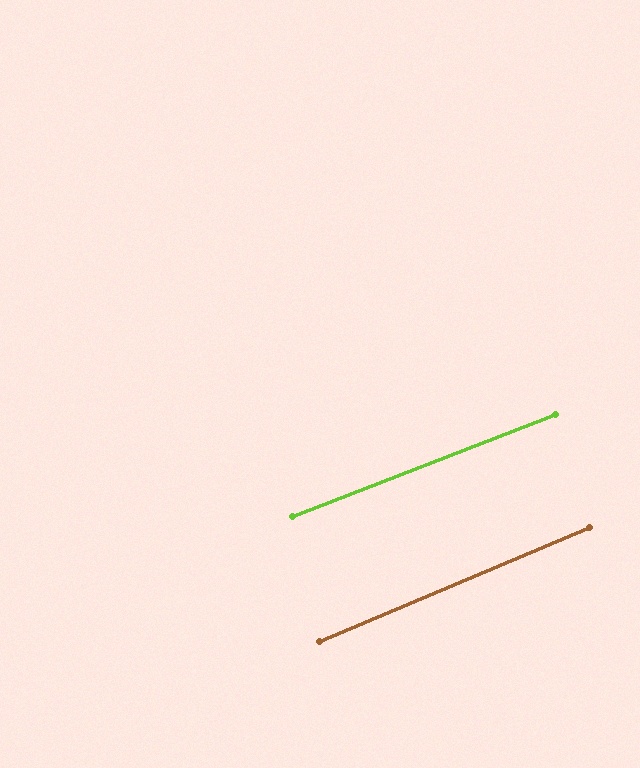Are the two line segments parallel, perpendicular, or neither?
Parallel — their directions differ by only 1.7°.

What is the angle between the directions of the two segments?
Approximately 2 degrees.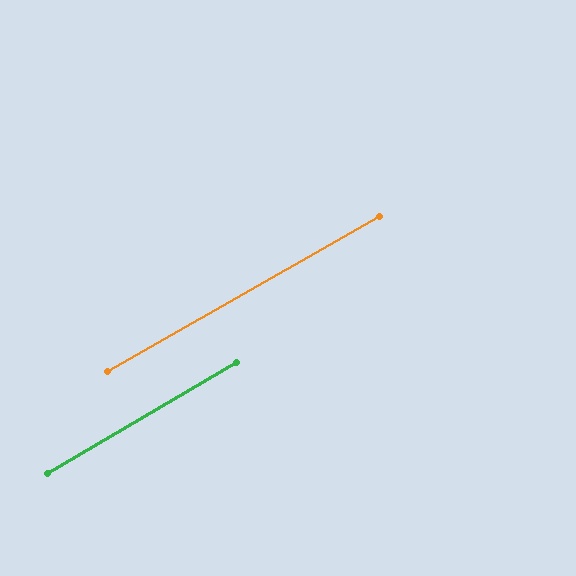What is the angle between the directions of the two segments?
Approximately 1 degree.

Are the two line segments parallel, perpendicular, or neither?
Parallel — their directions differ by only 0.7°.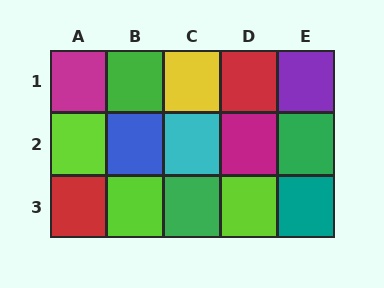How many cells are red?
2 cells are red.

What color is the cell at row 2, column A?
Lime.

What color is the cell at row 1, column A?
Magenta.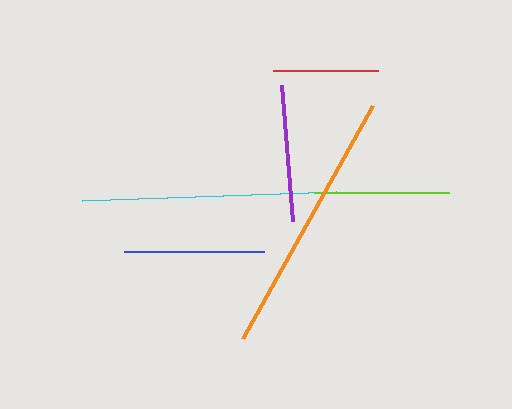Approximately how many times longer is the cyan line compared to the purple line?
The cyan line is approximately 1.9 times the length of the purple line.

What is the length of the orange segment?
The orange segment is approximately 266 pixels long.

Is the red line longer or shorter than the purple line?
The purple line is longer than the red line.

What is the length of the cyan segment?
The cyan segment is approximately 255 pixels long.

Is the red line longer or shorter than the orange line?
The orange line is longer than the red line.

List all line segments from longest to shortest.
From longest to shortest: orange, cyan, blue, purple, lime, red.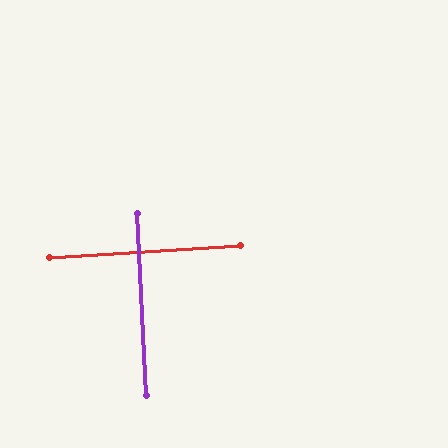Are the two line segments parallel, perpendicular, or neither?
Perpendicular — they meet at approximately 89°.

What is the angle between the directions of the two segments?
Approximately 89 degrees.